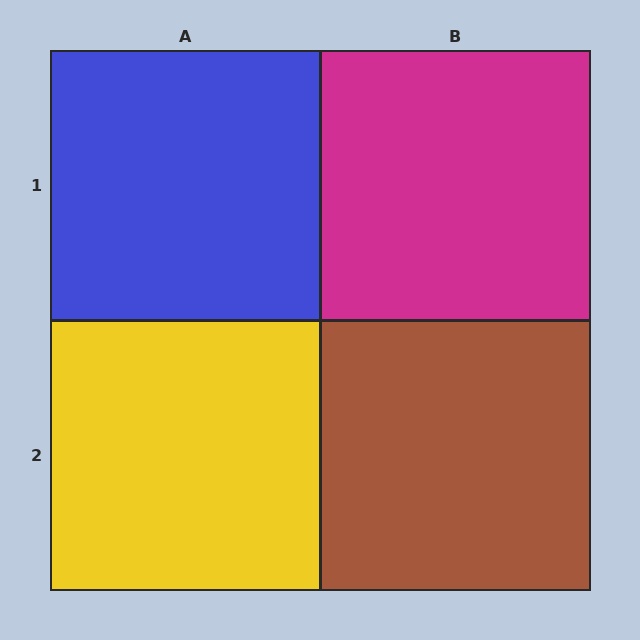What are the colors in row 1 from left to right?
Blue, magenta.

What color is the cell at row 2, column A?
Yellow.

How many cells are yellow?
1 cell is yellow.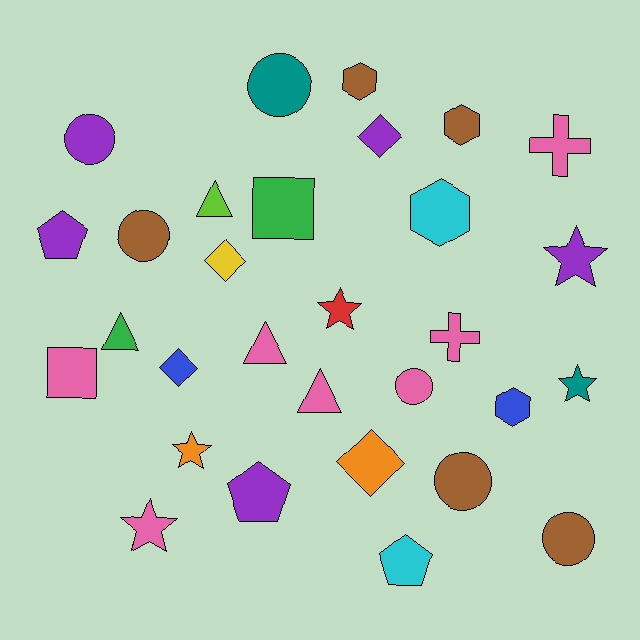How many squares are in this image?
There are 2 squares.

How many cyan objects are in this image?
There are 2 cyan objects.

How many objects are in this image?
There are 30 objects.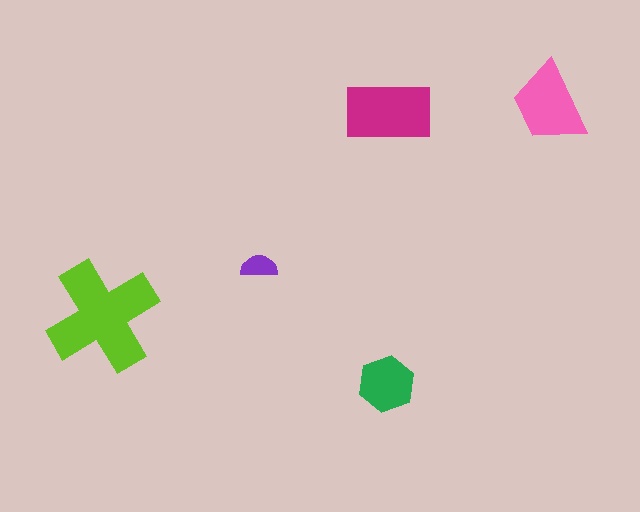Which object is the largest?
The lime cross.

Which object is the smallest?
The purple semicircle.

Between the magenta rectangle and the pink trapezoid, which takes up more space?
The magenta rectangle.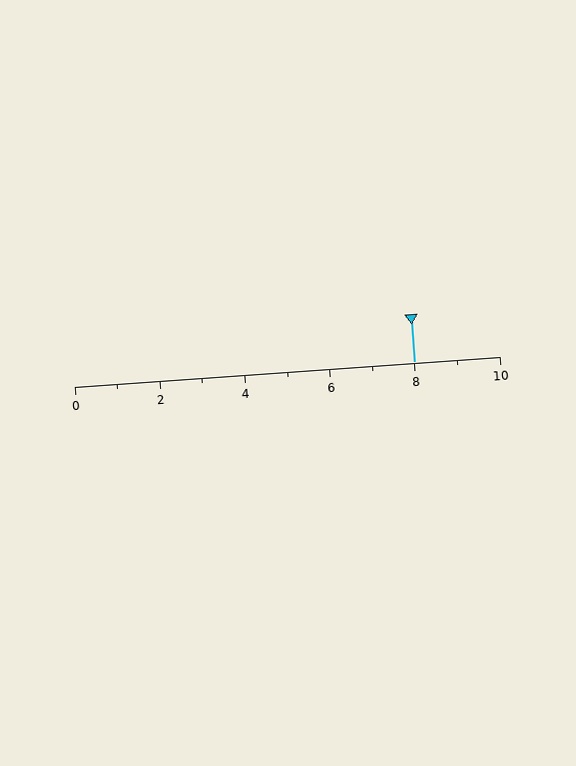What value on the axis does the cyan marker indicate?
The marker indicates approximately 8.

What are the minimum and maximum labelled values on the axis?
The axis runs from 0 to 10.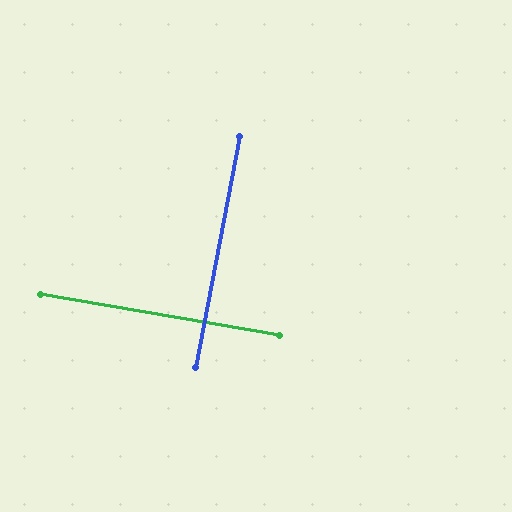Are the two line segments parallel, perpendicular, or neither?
Perpendicular — they meet at approximately 89°.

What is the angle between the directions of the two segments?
Approximately 89 degrees.